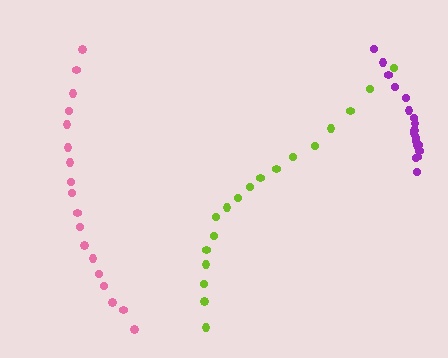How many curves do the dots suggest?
There are 3 distinct paths.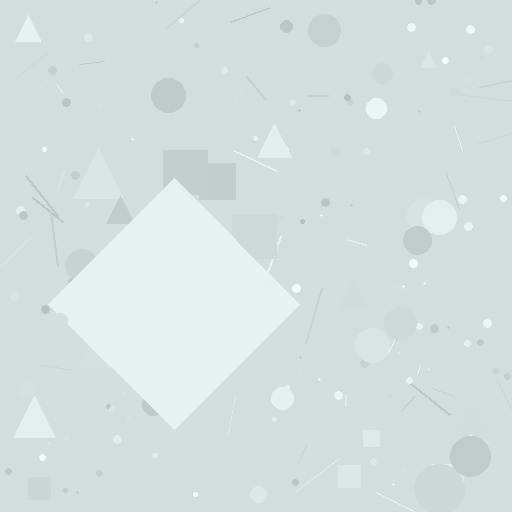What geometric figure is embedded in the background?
A diamond is embedded in the background.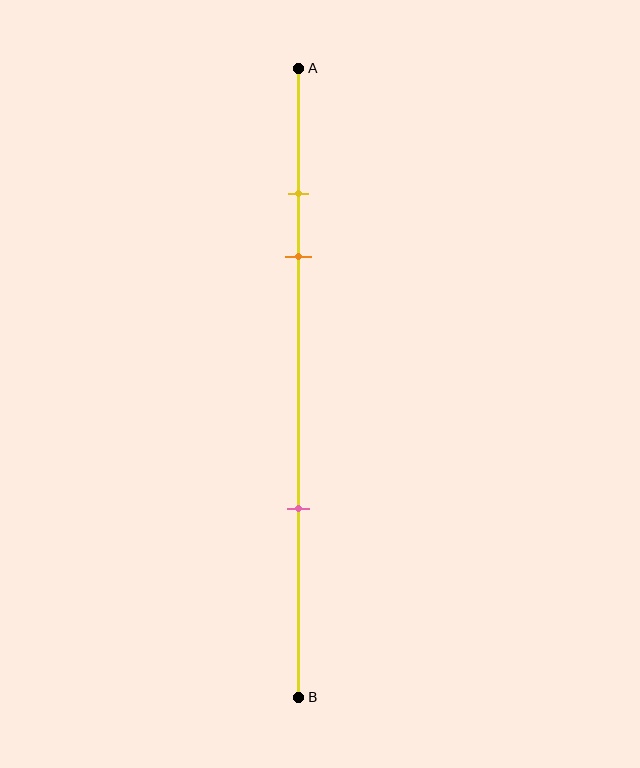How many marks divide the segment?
There are 3 marks dividing the segment.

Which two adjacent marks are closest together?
The yellow and orange marks are the closest adjacent pair.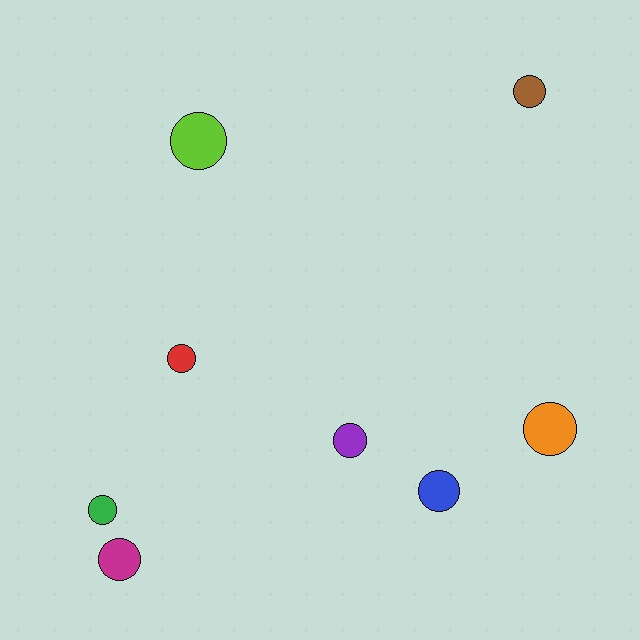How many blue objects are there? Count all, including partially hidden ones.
There is 1 blue object.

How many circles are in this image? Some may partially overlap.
There are 8 circles.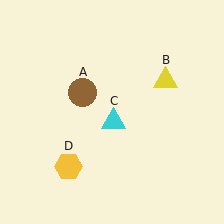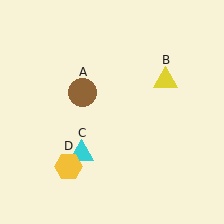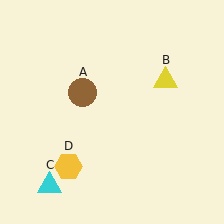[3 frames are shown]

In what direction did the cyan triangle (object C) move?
The cyan triangle (object C) moved down and to the left.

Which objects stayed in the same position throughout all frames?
Brown circle (object A) and yellow triangle (object B) and yellow hexagon (object D) remained stationary.